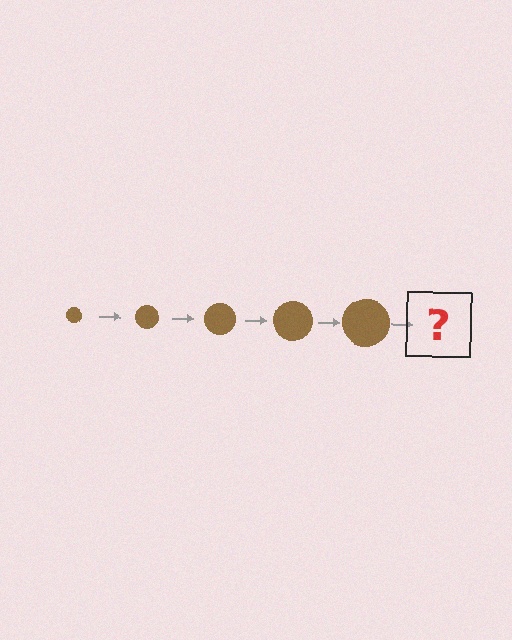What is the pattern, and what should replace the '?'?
The pattern is that the circle gets progressively larger each step. The '?' should be a brown circle, larger than the previous one.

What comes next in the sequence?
The next element should be a brown circle, larger than the previous one.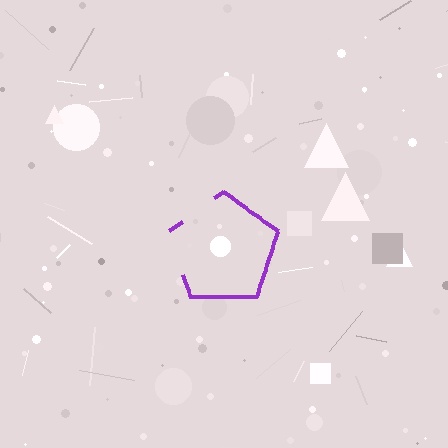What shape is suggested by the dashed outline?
The dashed outline suggests a pentagon.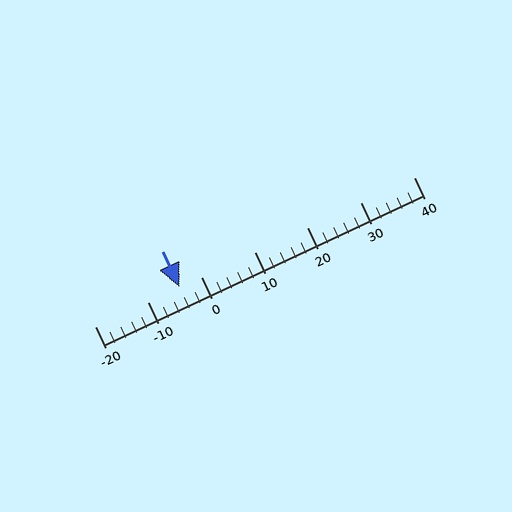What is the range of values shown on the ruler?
The ruler shows values from -20 to 40.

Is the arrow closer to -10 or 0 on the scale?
The arrow is closer to 0.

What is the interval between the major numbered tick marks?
The major tick marks are spaced 10 units apart.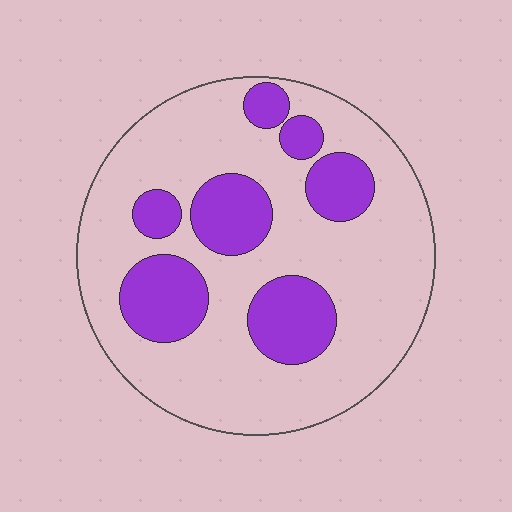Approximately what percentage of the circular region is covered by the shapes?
Approximately 25%.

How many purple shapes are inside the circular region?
7.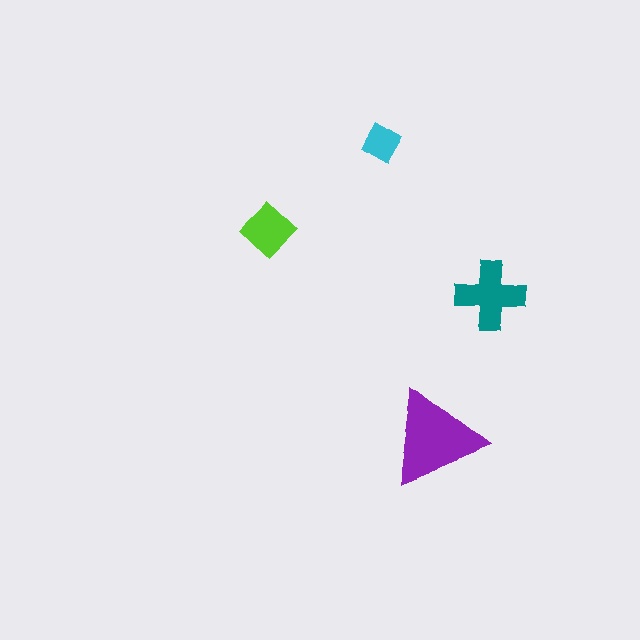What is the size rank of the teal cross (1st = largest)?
2nd.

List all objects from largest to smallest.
The purple triangle, the teal cross, the lime diamond, the cyan diamond.